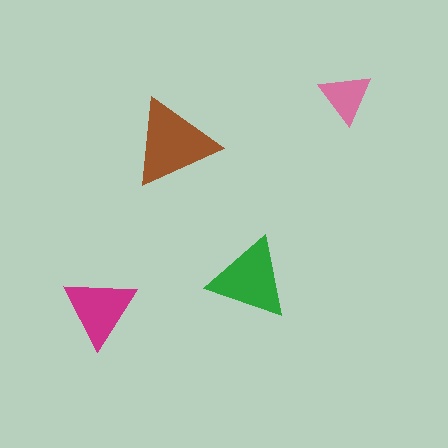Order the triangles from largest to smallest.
the brown one, the green one, the magenta one, the pink one.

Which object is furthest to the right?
The pink triangle is rightmost.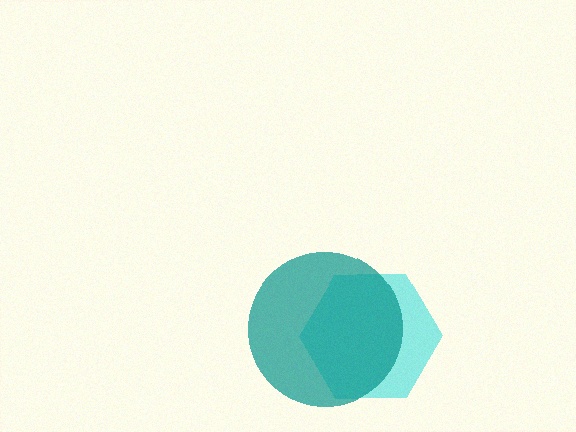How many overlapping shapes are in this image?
There are 2 overlapping shapes in the image.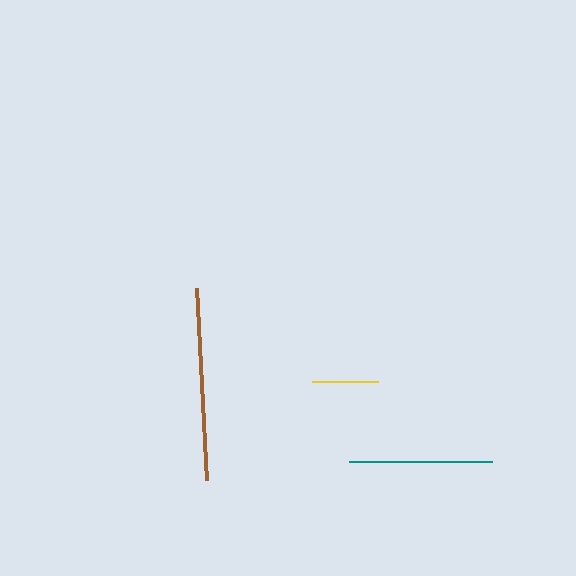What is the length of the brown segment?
The brown segment is approximately 192 pixels long.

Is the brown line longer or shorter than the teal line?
The brown line is longer than the teal line.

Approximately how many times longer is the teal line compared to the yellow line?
The teal line is approximately 2.2 times the length of the yellow line.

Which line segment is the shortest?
The yellow line is the shortest at approximately 66 pixels.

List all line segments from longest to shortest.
From longest to shortest: brown, teal, yellow.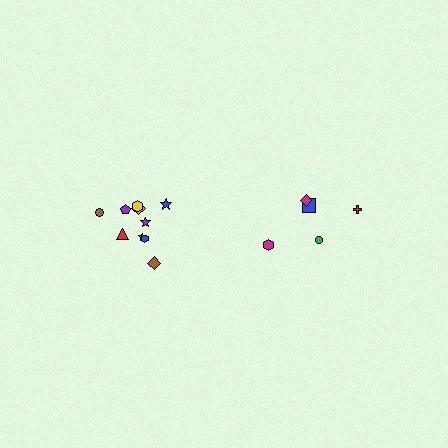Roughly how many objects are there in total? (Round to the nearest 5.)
Roughly 15 objects in total.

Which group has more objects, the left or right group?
The left group.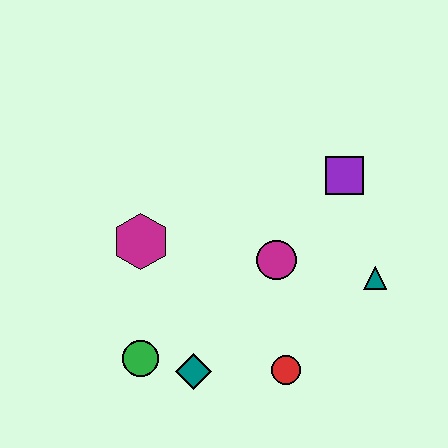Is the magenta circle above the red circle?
Yes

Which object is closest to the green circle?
The teal diamond is closest to the green circle.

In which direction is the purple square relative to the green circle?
The purple square is to the right of the green circle.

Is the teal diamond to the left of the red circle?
Yes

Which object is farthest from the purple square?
The green circle is farthest from the purple square.